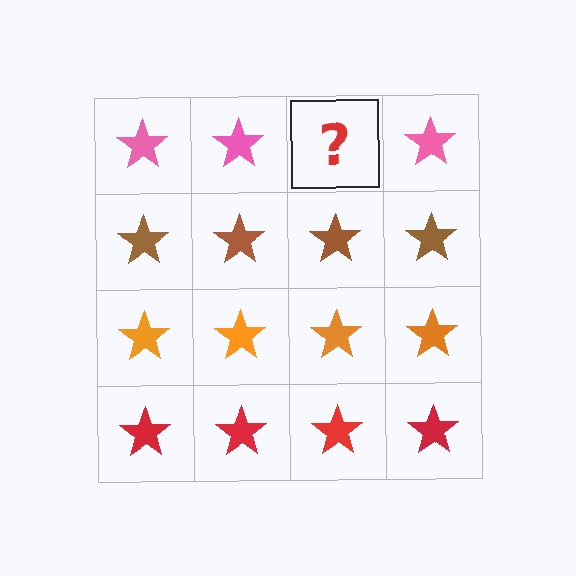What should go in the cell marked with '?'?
The missing cell should contain a pink star.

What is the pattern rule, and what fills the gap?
The rule is that each row has a consistent color. The gap should be filled with a pink star.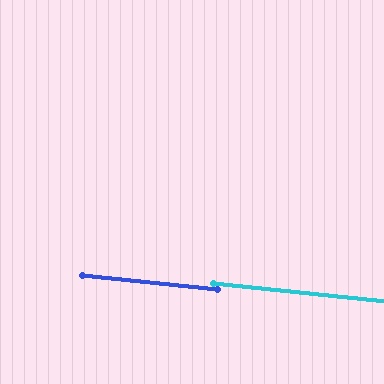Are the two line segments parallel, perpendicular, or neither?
Parallel — their directions differ by only 0.1°.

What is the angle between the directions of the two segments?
Approximately 0 degrees.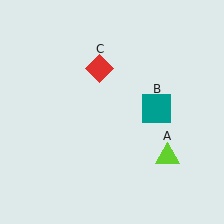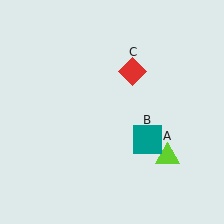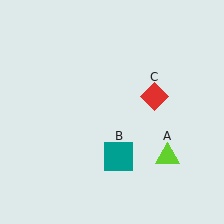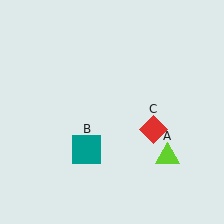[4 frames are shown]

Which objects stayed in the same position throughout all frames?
Lime triangle (object A) remained stationary.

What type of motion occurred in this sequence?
The teal square (object B), red diamond (object C) rotated clockwise around the center of the scene.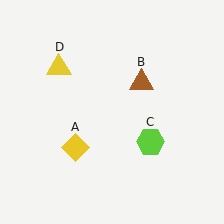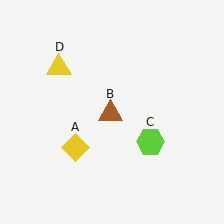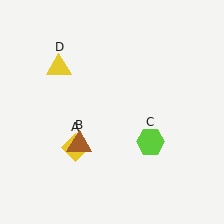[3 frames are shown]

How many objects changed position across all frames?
1 object changed position: brown triangle (object B).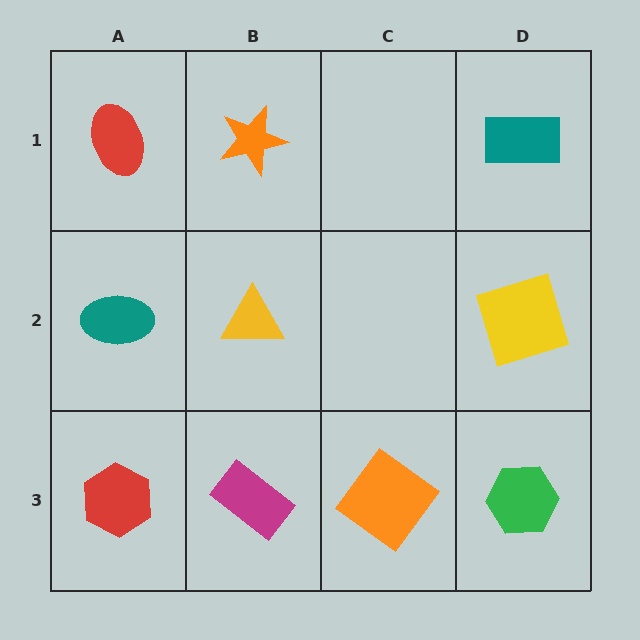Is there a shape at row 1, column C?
No, that cell is empty.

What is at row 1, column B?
An orange star.